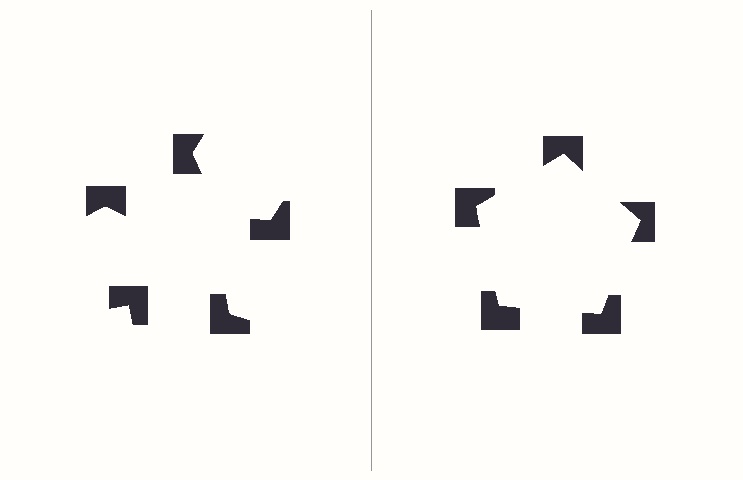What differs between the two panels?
The notched squares are positioned identically on both sides; only the wedge orientations differ. On the right they align to a pentagon; on the left they are misaligned.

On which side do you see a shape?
An illusory pentagon appears on the right side. On the left side the wedge cuts are rotated, so no coherent shape forms.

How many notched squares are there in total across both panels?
10 — 5 on each side.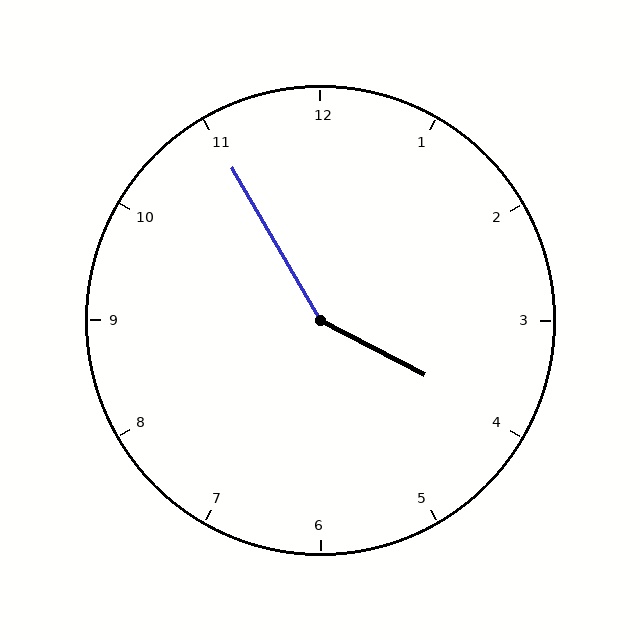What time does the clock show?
3:55.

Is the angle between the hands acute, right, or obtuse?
It is obtuse.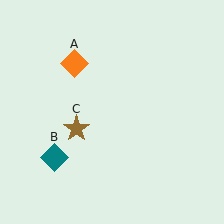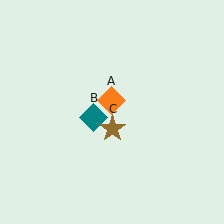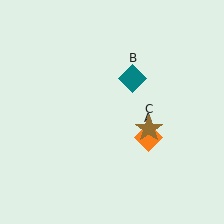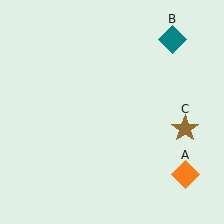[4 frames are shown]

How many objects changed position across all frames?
3 objects changed position: orange diamond (object A), teal diamond (object B), brown star (object C).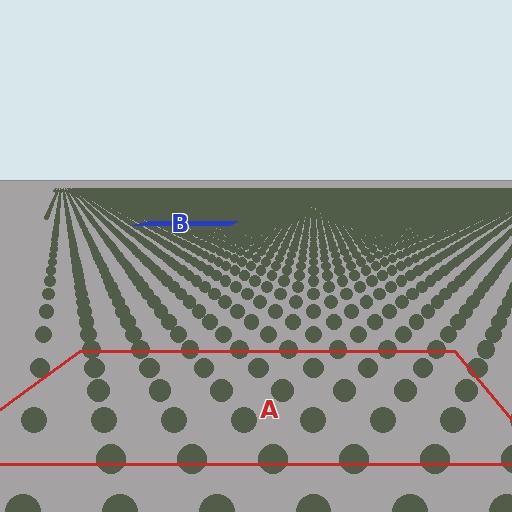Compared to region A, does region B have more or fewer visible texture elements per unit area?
Region B has more texture elements per unit area — they are packed more densely because it is farther away.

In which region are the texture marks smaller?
The texture marks are smaller in region B, because it is farther away.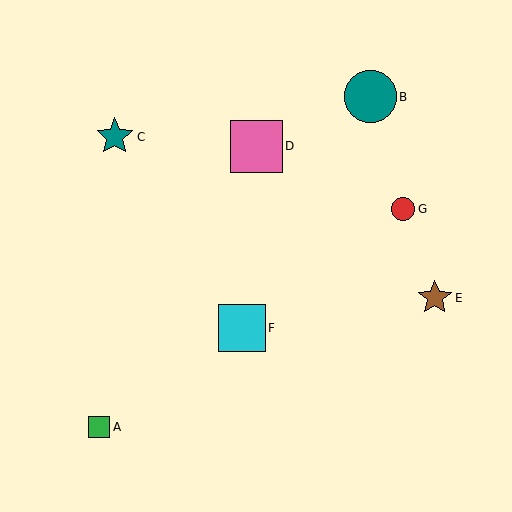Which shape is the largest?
The pink square (labeled D) is the largest.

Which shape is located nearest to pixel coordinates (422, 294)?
The brown star (labeled E) at (435, 298) is nearest to that location.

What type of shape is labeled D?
Shape D is a pink square.